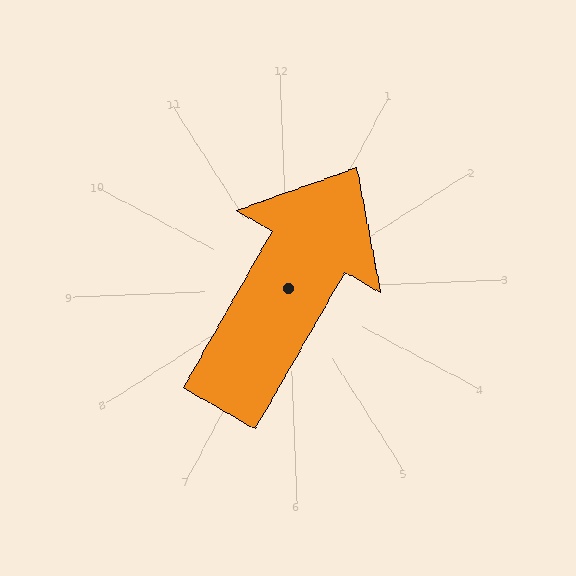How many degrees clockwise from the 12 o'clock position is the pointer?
Approximately 32 degrees.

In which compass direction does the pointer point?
Northeast.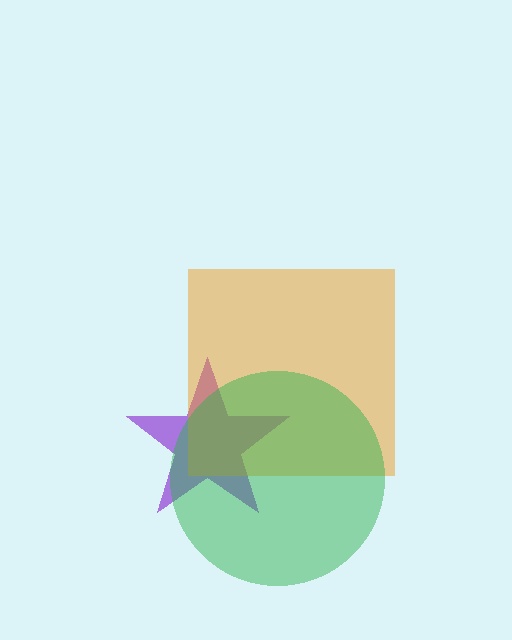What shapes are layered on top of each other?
The layered shapes are: a purple star, an orange square, a green circle.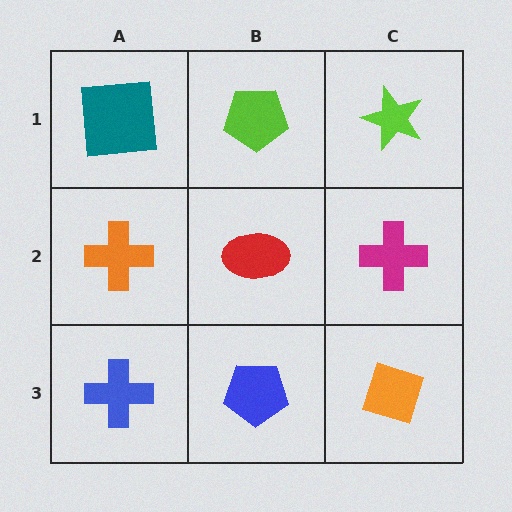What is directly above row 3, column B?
A red ellipse.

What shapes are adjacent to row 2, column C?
A lime star (row 1, column C), an orange diamond (row 3, column C), a red ellipse (row 2, column B).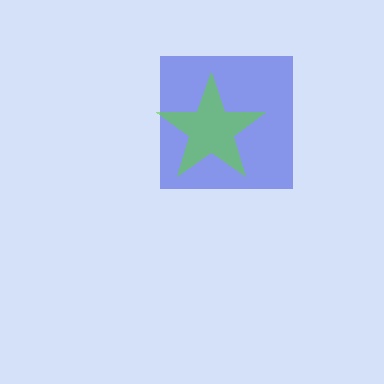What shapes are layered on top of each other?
The layered shapes are: a blue square, a lime star.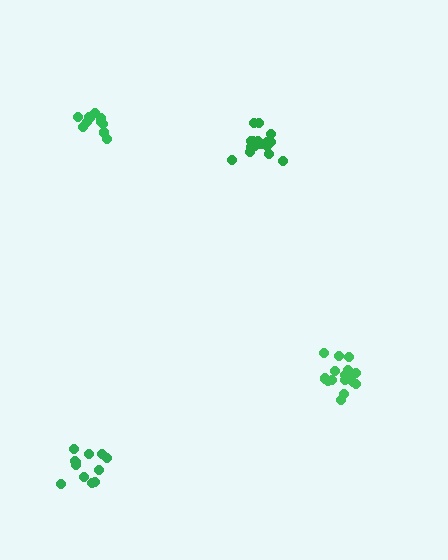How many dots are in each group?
Group 1: 13 dots, Group 2: 17 dots, Group 3: 18 dots, Group 4: 12 dots (60 total).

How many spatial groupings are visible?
There are 4 spatial groupings.